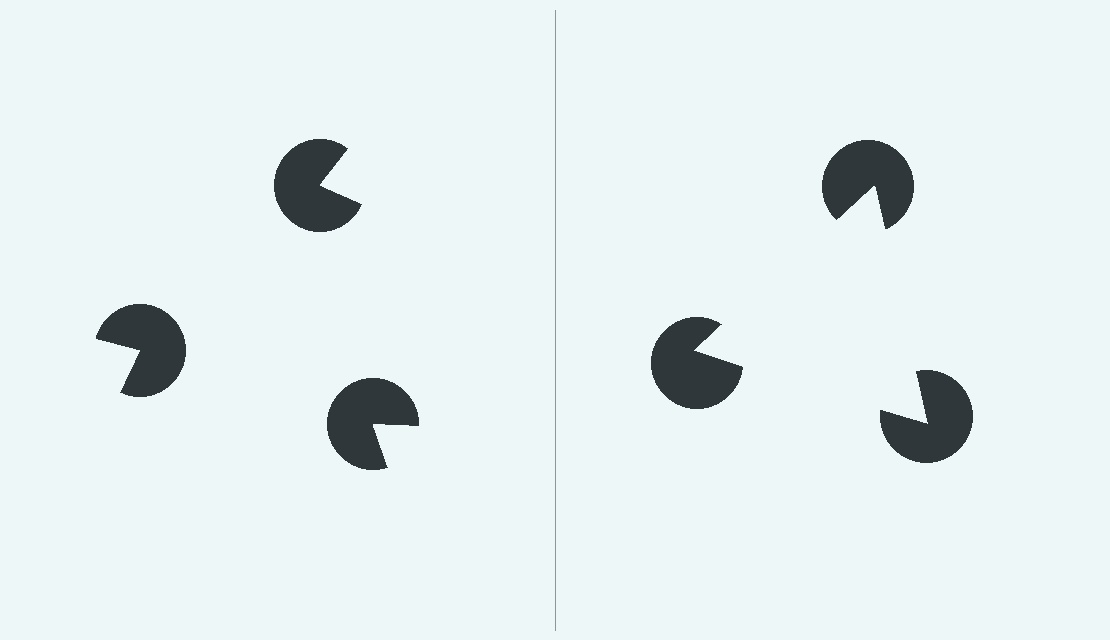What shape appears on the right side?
An illusory triangle.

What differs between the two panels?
The pac-man discs are positioned identically on both sides; only the wedge orientations differ. On the right they align to a triangle; on the left they are misaligned.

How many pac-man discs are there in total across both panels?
6 — 3 on each side.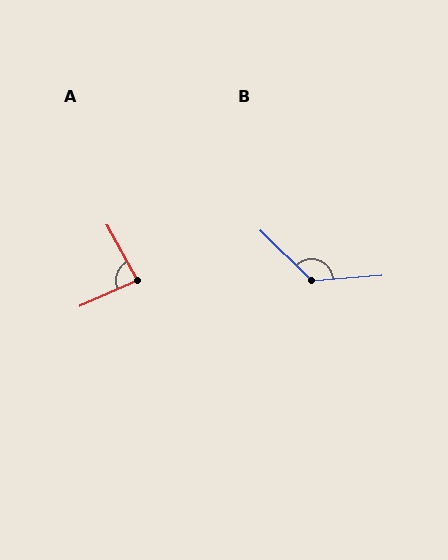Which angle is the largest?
B, at approximately 131 degrees.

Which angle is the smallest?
A, at approximately 85 degrees.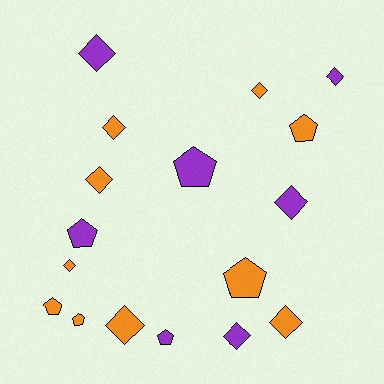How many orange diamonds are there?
There are 6 orange diamonds.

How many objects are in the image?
There are 17 objects.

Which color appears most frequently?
Orange, with 10 objects.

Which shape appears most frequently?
Diamond, with 10 objects.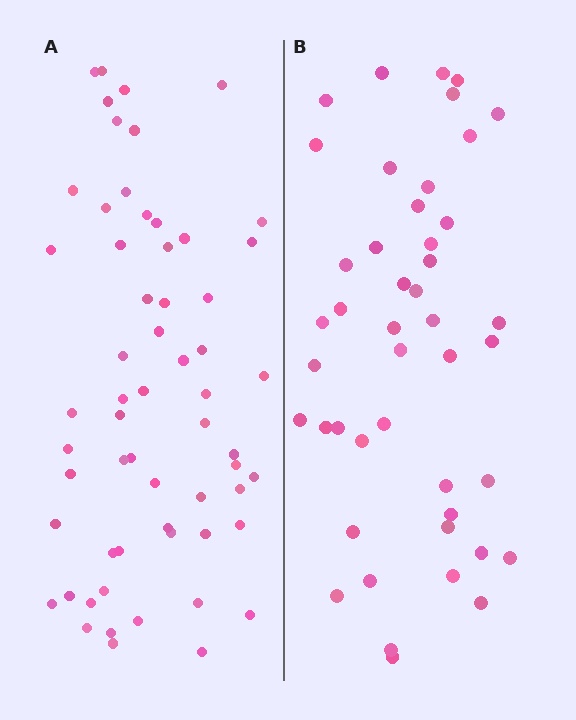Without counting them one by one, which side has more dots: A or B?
Region A (the left region) has more dots.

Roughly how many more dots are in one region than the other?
Region A has approximately 15 more dots than region B.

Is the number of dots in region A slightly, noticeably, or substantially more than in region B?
Region A has noticeably more, but not dramatically so. The ratio is roughly 1.3 to 1.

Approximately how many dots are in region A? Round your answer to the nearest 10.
About 60 dots.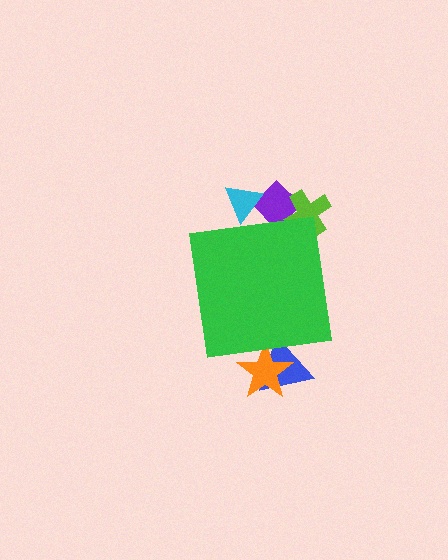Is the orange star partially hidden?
Yes, the orange star is partially hidden behind the green square.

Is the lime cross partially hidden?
Yes, the lime cross is partially hidden behind the green square.